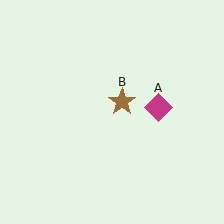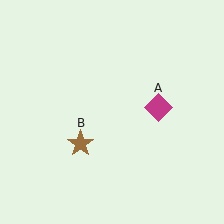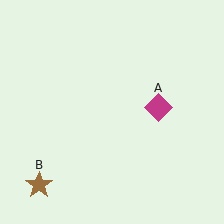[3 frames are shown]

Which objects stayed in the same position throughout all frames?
Magenta diamond (object A) remained stationary.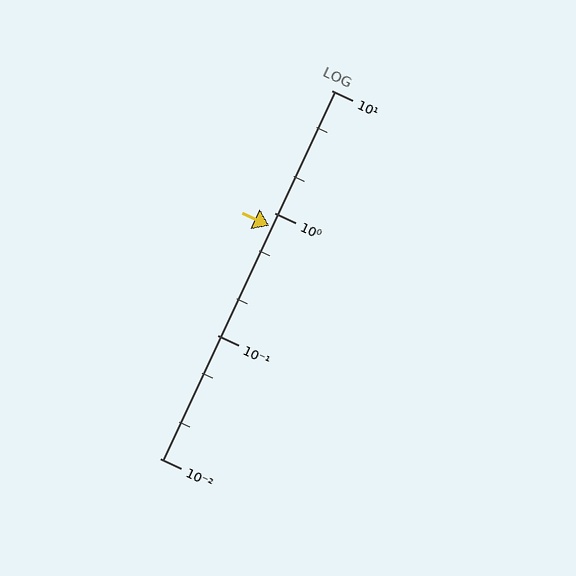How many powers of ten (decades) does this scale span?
The scale spans 3 decades, from 0.01 to 10.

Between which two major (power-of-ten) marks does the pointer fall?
The pointer is between 0.1 and 1.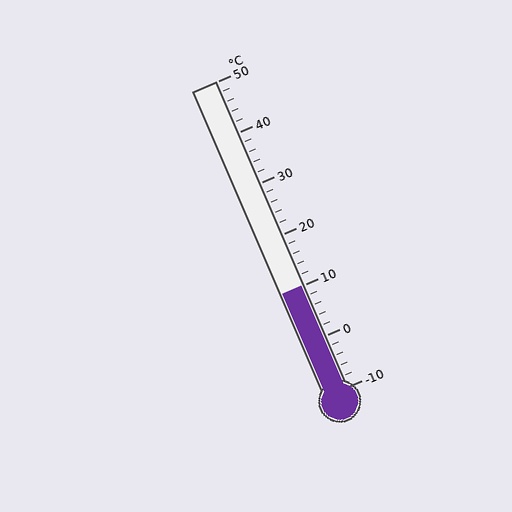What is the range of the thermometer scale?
The thermometer scale ranges from -10°C to 50°C.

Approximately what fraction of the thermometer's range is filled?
The thermometer is filled to approximately 35% of its range.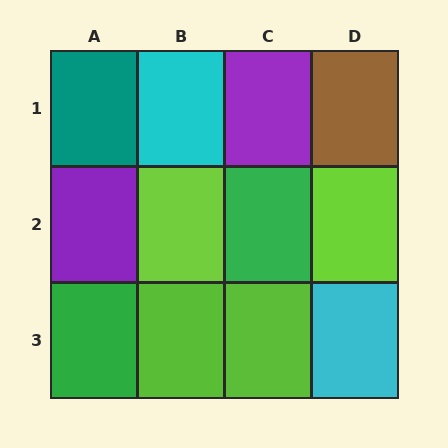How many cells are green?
2 cells are green.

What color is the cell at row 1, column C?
Purple.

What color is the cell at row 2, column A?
Purple.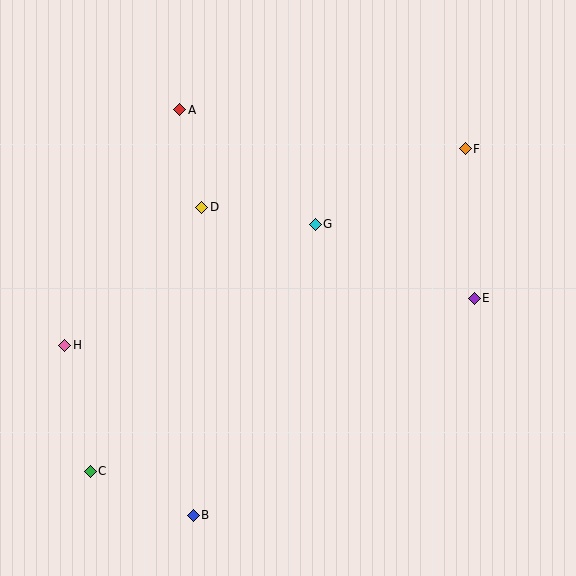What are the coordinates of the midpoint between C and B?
The midpoint between C and B is at (142, 493).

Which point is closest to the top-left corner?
Point A is closest to the top-left corner.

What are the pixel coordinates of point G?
Point G is at (315, 224).